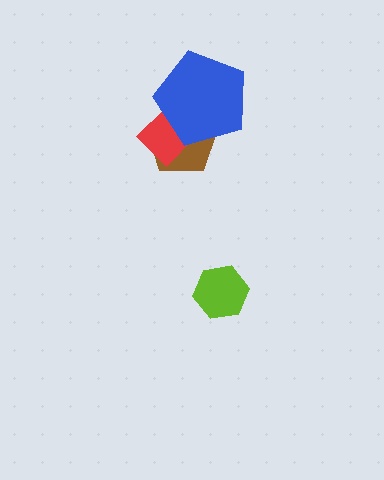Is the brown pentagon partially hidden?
Yes, it is partially covered by another shape.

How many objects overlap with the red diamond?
2 objects overlap with the red diamond.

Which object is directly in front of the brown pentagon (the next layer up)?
The red diamond is directly in front of the brown pentagon.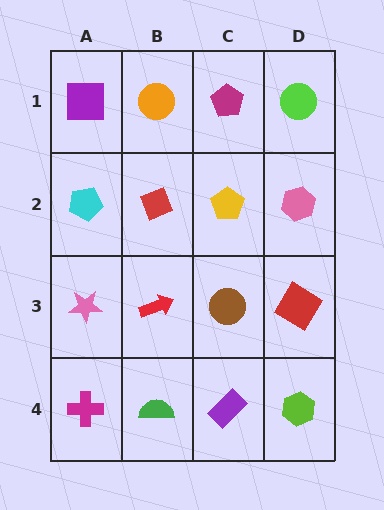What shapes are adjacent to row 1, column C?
A yellow pentagon (row 2, column C), an orange circle (row 1, column B), a lime circle (row 1, column D).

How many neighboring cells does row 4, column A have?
2.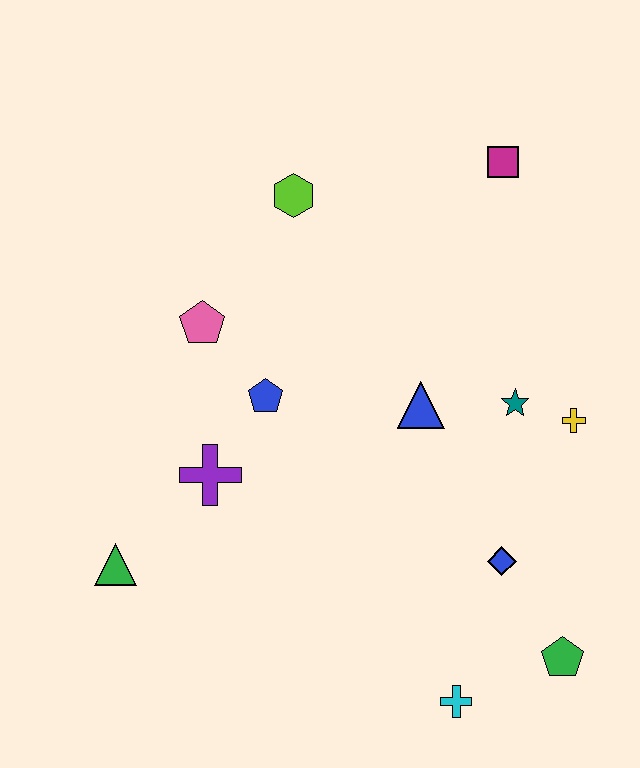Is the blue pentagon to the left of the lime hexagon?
Yes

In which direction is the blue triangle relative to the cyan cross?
The blue triangle is above the cyan cross.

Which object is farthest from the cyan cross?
The magenta square is farthest from the cyan cross.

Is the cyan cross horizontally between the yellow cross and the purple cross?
Yes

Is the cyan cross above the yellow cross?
No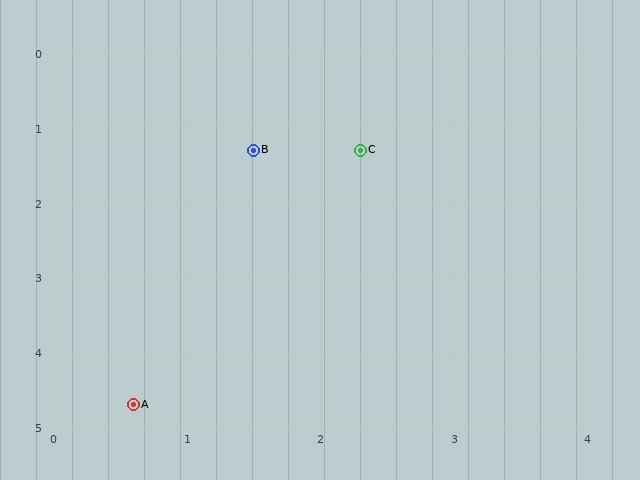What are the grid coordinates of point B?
Point B is at approximately (1.5, 1.3).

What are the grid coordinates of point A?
Point A is at approximately (0.6, 4.7).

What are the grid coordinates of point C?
Point C is at approximately (2.3, 1.3).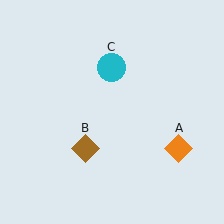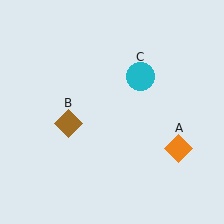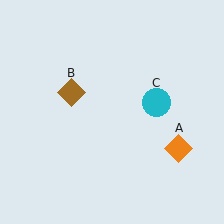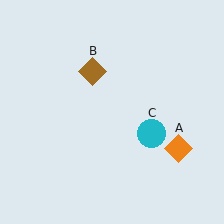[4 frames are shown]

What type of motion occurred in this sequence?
The brown diamond (object B), cyan circle (object C) rotated clockwise around the center of the scene.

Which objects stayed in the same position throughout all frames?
Orange diamond (object A) remained stationary.